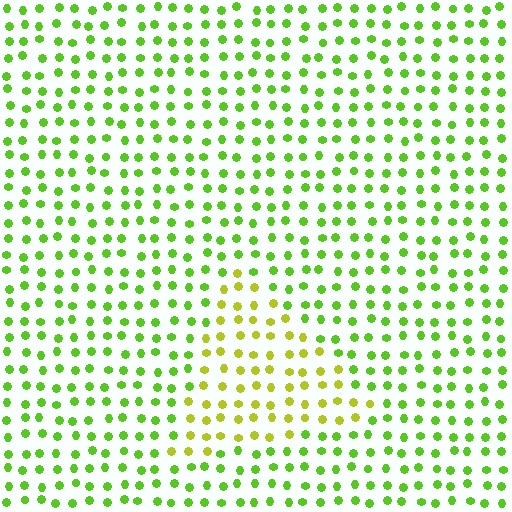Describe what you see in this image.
The image is filled with small lime elements in a uniform arrangement. A triangle-shaped region is visible where the elements are tinted to a slightly different hue, forming a subtle color boundary.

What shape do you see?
I see a triangle.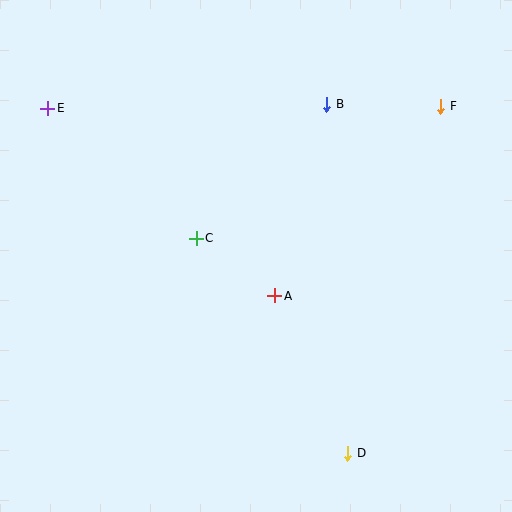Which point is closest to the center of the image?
Point A at (275, 296) is closest to the center.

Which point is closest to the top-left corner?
Point E is closest to the top-left corner.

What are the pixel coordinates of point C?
Point C is at (196, 238).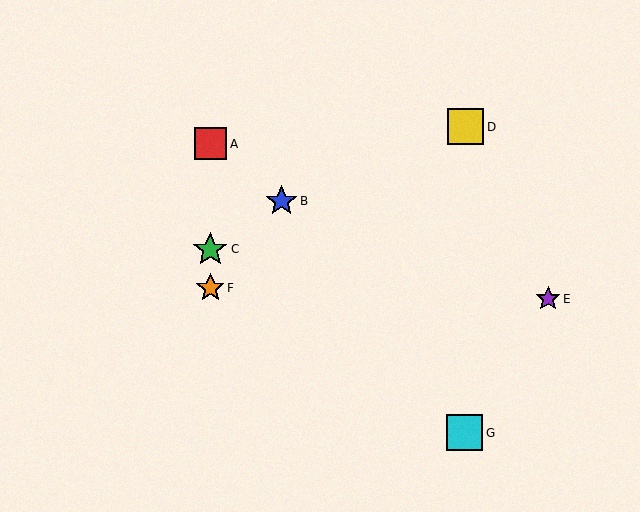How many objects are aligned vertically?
3 objects (A, C, F) are aligned vertically.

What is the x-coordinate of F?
Object F is at x≈210.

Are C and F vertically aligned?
Yes, both are at x≈210.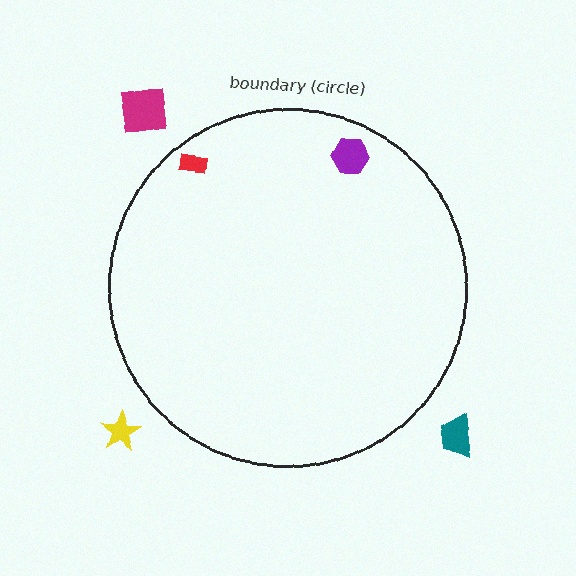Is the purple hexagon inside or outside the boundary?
Inside.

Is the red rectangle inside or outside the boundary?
Inside.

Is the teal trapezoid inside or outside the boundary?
Outside.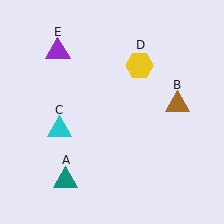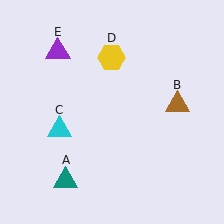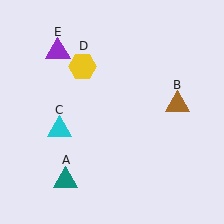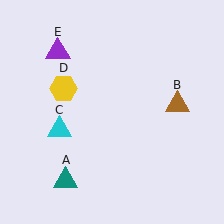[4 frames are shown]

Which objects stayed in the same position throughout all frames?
Teal triangle (object A) and brown triangle (object B) and cyan triangle (object C) and purple triangle (object E) remained stationary.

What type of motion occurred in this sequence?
The yellow hexagon (object D) rotated counterclockwise around the center of the scene.